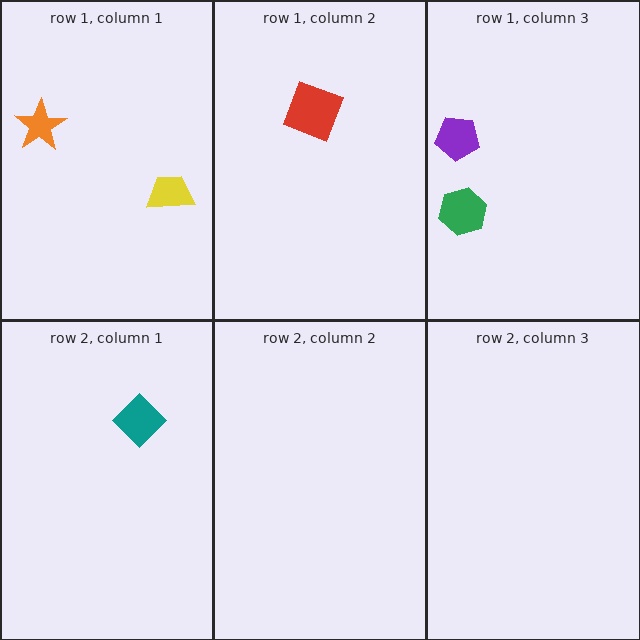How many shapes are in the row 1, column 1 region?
2.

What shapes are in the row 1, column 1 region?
The yellow trapezoid, the orange star.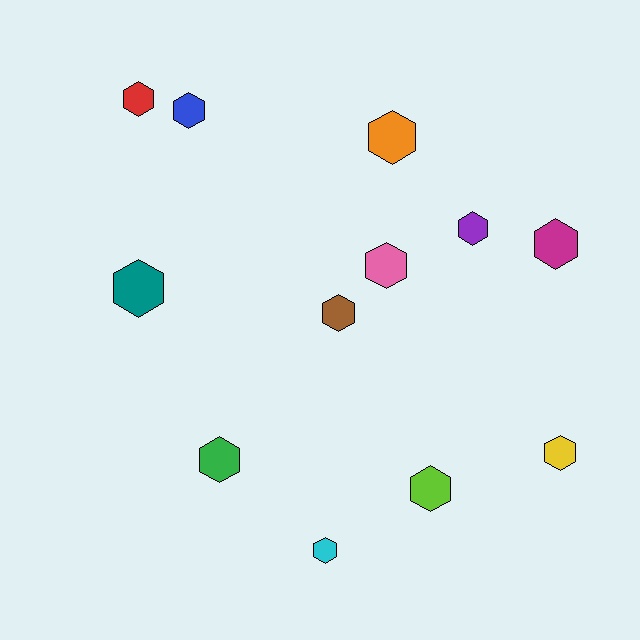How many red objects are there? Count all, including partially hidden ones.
There is 1 red object.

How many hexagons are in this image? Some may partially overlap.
There are 12 hexagons.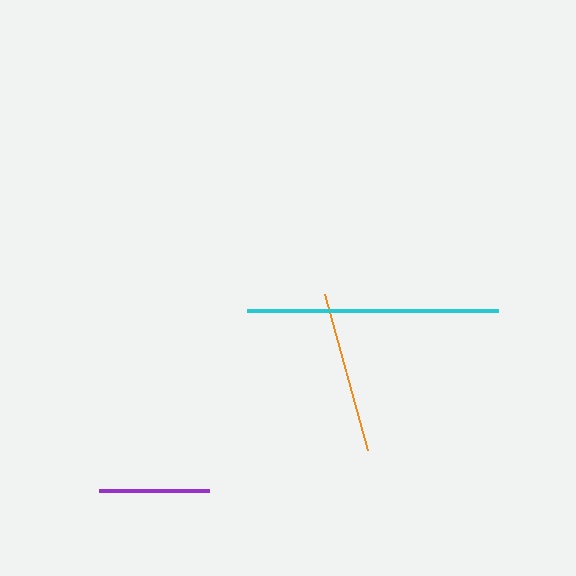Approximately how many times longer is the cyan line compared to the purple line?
The cyan line is approximately 2.3 times the length of the purple line.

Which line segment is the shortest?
The purple line is the shortest at approximately 110 pixels.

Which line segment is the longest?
The cyan line is the longest at approximately 251 pixels.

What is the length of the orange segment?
The orange segment is approximately 162 pixels long.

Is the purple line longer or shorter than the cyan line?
The cyan line is longer than the purple line.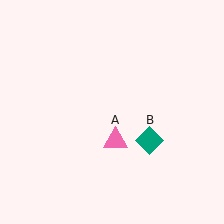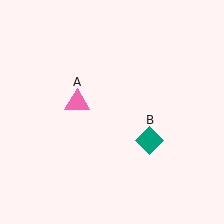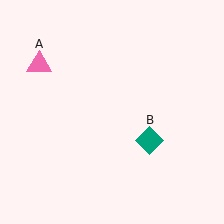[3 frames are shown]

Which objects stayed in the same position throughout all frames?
Teal diamond (object B) remained stationary.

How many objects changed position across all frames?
1 object changed position: pink triangle (object A).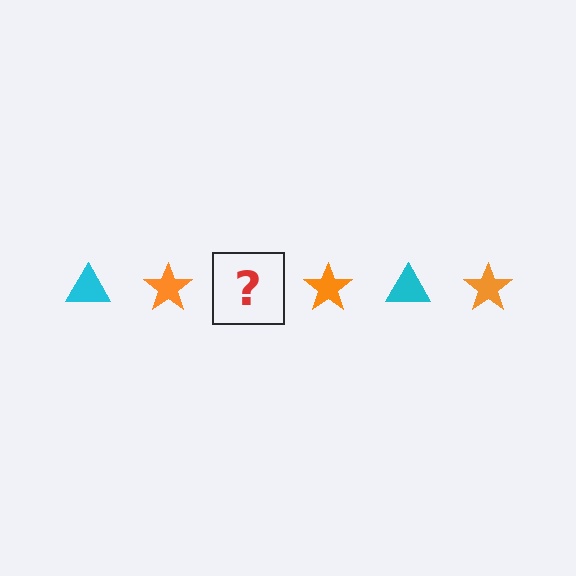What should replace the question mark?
The question mark should be replaced with a cyan triangle.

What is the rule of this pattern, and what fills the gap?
The rule is that the pattern alternates between cyan triangle and orange star. The gap should be filled with a cyan triangle.